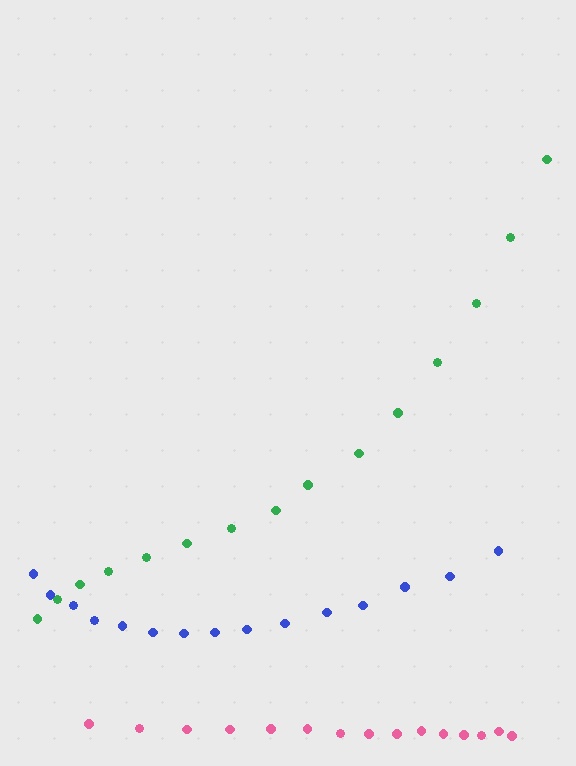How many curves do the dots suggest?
There are 3 distinct paths.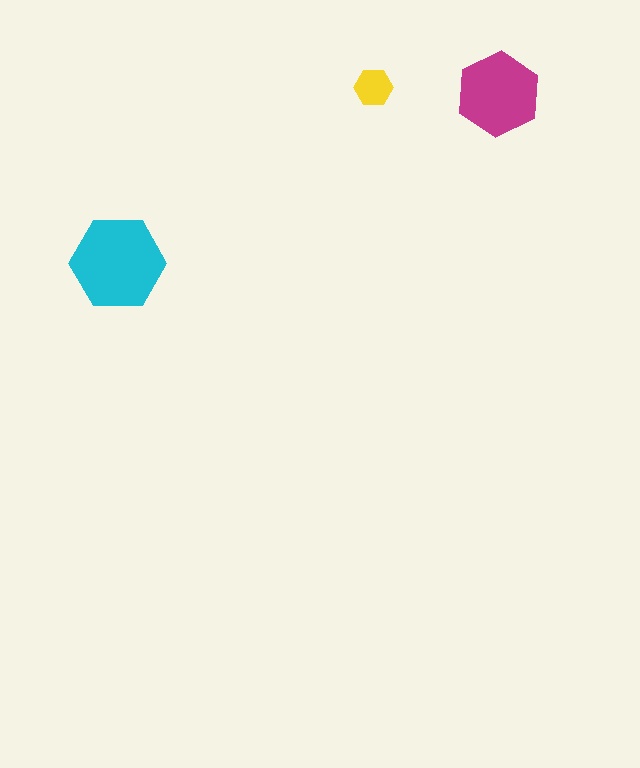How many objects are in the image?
There are 3 objects in the image.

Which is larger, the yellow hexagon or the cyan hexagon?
The cyan one.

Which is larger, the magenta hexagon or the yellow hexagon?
The magenta one.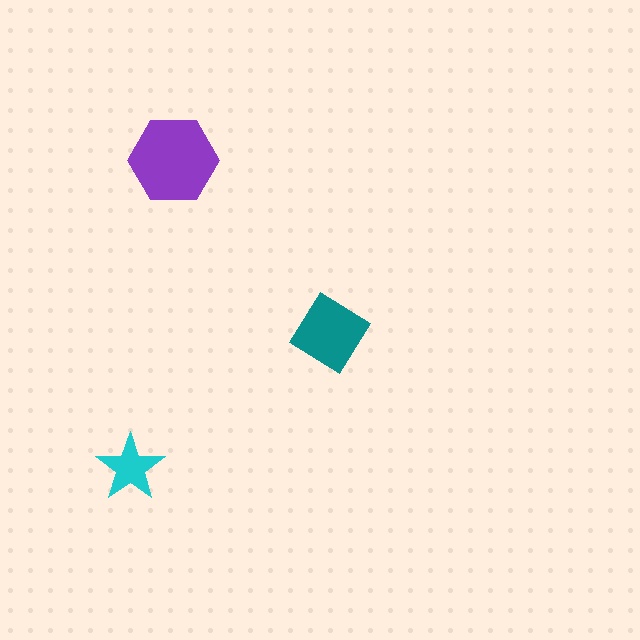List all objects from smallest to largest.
The cyan star, the teal diamond, the purple hexagon.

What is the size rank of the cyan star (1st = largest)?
3rd.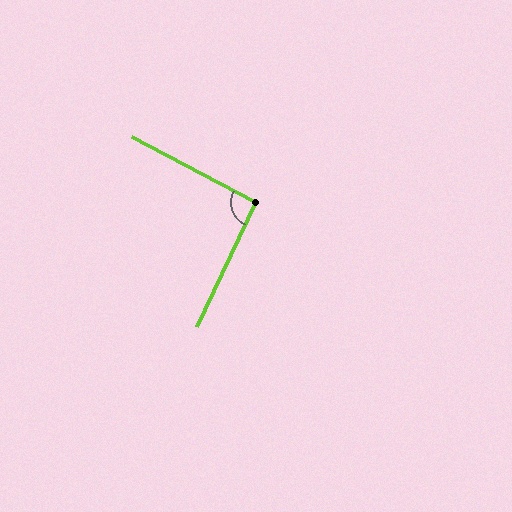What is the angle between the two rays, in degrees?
Approximately 93 degrees.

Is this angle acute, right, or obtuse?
It is approximately a right angle.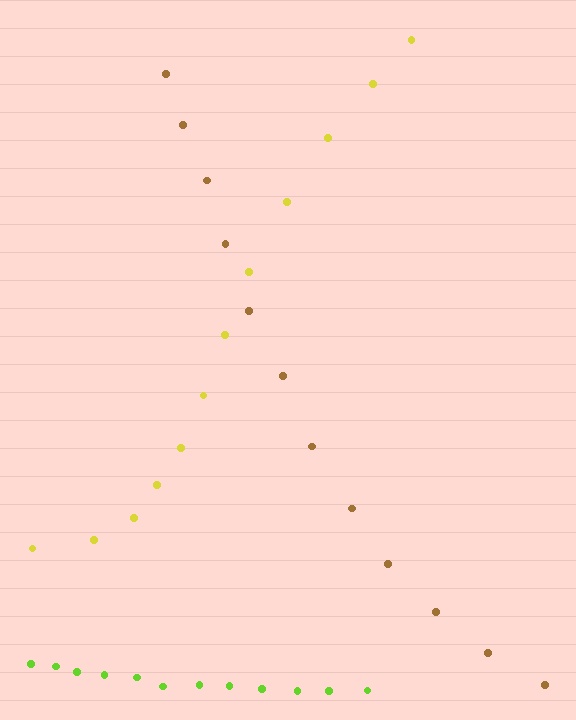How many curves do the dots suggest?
There are 3 distinct paths.